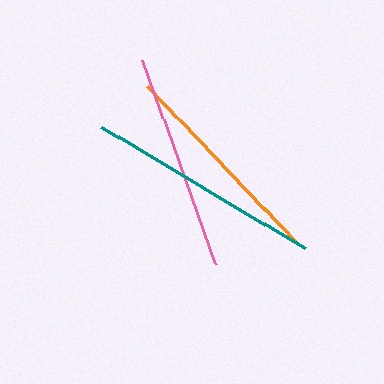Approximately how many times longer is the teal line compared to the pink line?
The teal line is approximately 1.1 times the length of the pink line.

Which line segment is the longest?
The teal line is the longest at approximately 239 pixels.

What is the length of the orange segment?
The orange segment is approximately 215 pixels long.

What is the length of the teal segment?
The teal segment is approximately 239 pixels long.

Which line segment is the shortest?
The orange line is the shortest at approximately 215 pixels.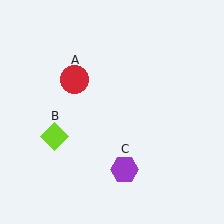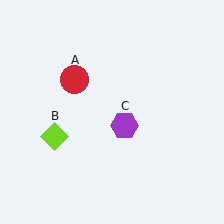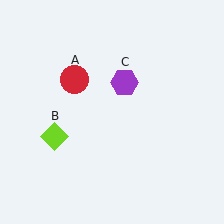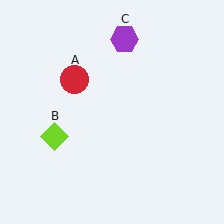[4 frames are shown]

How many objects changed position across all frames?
1 object changed position: purple hexagon (object C).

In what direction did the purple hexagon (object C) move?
The purple hexagon (object C) moved up.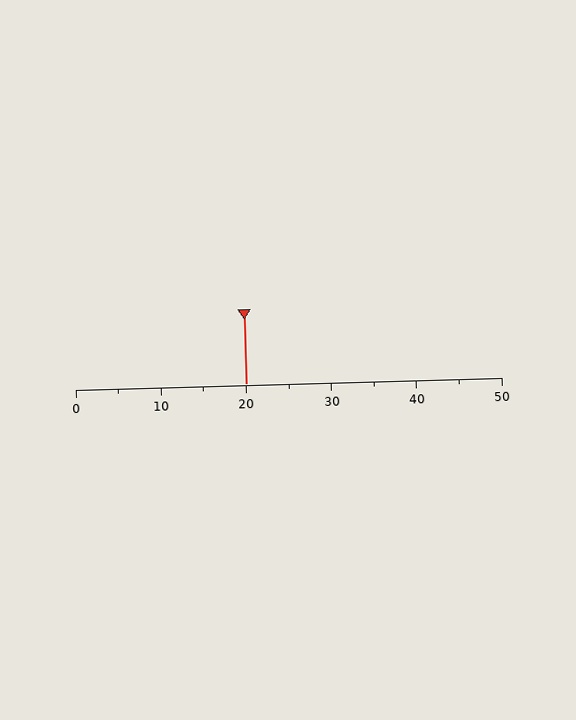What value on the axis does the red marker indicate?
The marker indicates approximately 20.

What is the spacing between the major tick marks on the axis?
The major ticks are spaced 10 apart.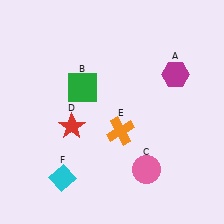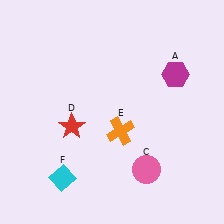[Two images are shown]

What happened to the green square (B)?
The green square (B) was removed in Image 2. It was in the top-left area of Image 1.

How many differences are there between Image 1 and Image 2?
There is 1 difference between the two images.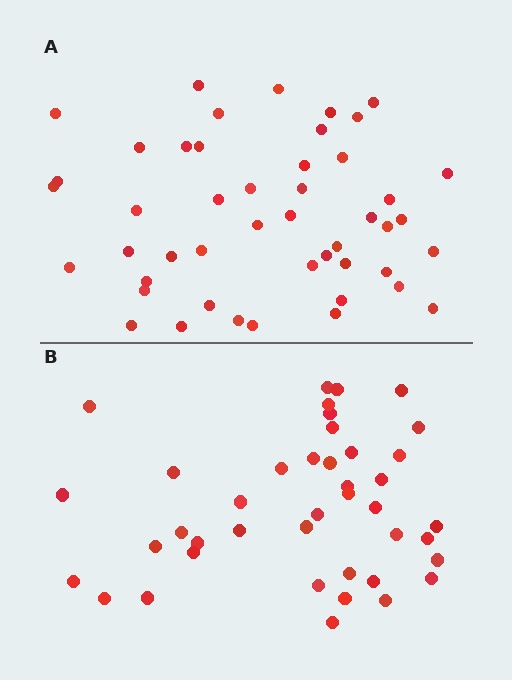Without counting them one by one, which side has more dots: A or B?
Region A (the top region) has more dots.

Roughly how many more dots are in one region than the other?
Region A has about 6 more dots than region B.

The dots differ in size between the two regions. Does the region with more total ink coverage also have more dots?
No. Region B has more total ink coverage because its dots are larger, but region A actually contains more individual dots. Total area can be misleading — the number of items is what matters here.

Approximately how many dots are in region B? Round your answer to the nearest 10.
About 40 dots. (The exact count is 41, which rounds to 40.)